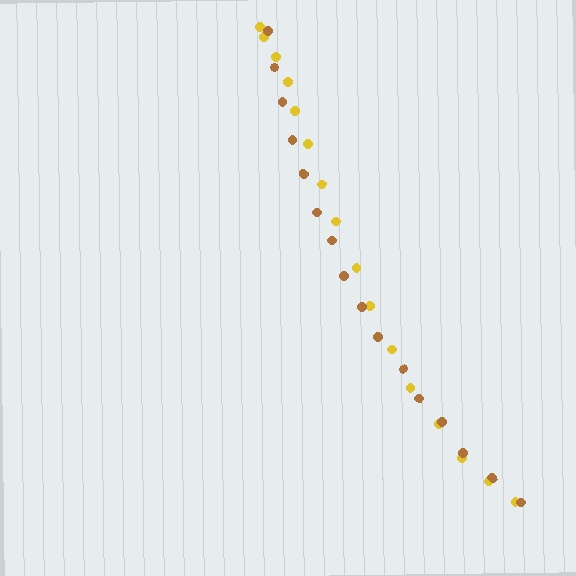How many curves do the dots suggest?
There are 2 distinct paths.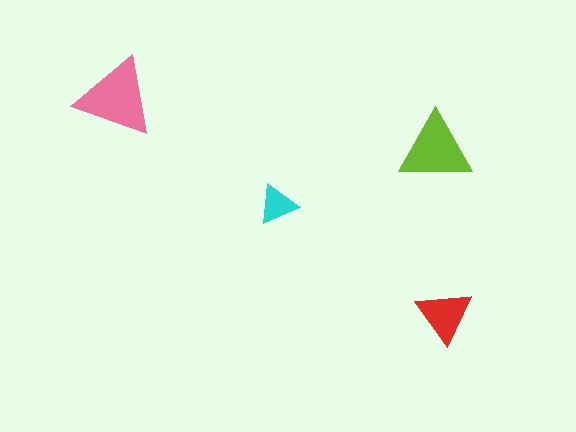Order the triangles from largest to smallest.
the pink one, the lime one, the red one, the cyan one.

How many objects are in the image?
There are 4 objects in the image.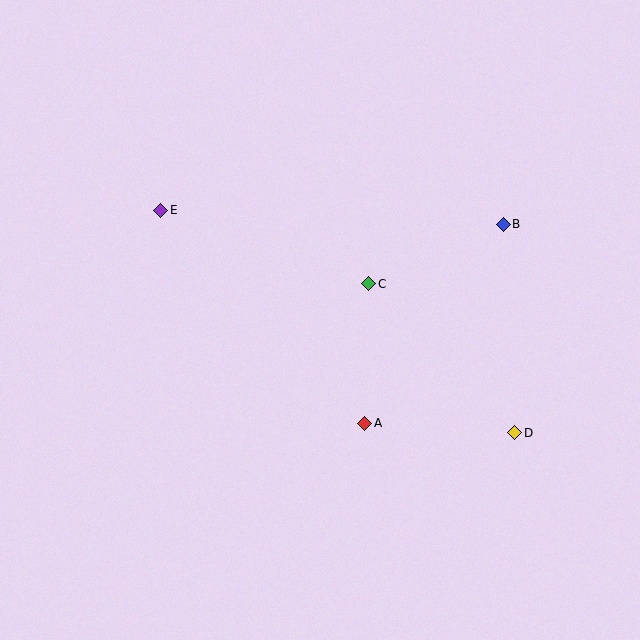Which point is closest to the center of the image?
Point C at (369, 284) is closest to the center.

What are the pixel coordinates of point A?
Point A is at (365, 423).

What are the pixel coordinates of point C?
Point C is at (369, 284).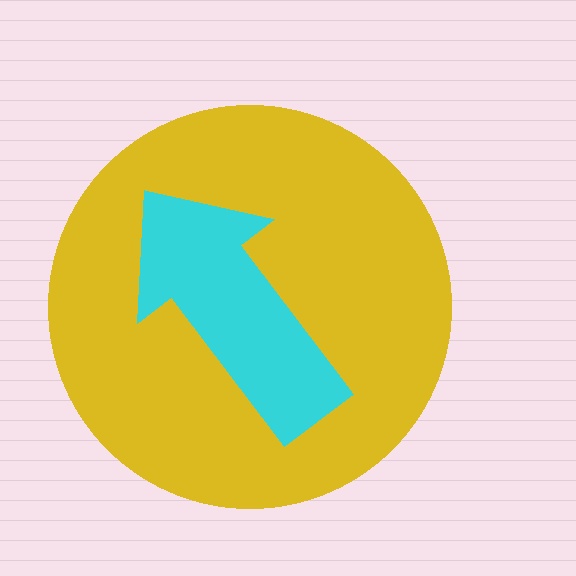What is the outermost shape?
The yellow circle.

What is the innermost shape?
The cyan arrow.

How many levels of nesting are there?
2.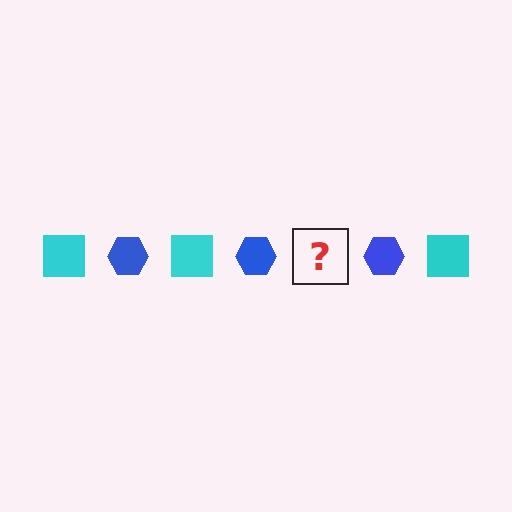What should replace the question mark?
The question mark should be replaced with a cyan square.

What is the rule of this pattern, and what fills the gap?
The rule is that the pattern alternates between cyan square and blue hexagon. The gap should be filled with a cyan square.